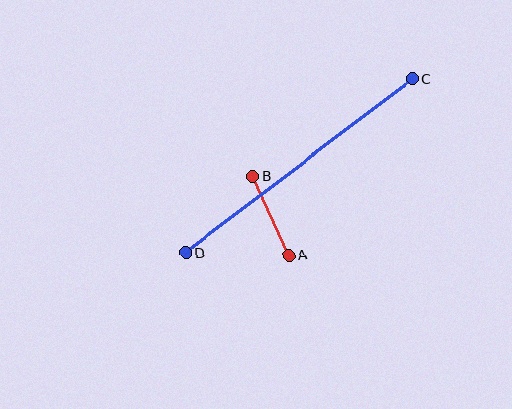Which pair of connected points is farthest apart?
Points C and D are farthest apart.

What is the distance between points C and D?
The distance is approximately 285 pixels.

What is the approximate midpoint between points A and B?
The midpoint is at approximately (270, 216) pixels.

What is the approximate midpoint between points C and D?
The midpoint is at approximately (299, 166) pixels.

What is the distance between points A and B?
The distance is approximately 87 pixels.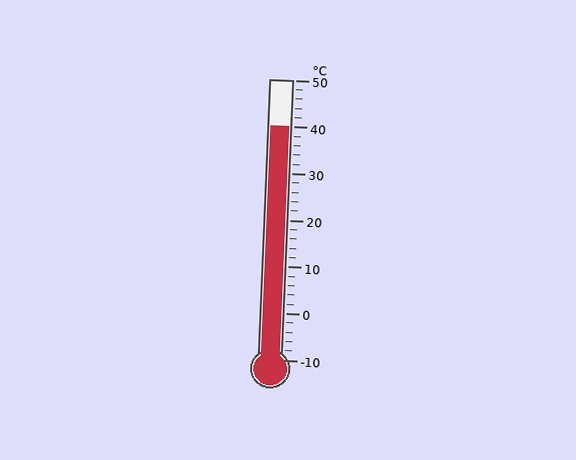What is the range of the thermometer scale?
The thermometer scale ranges from -10°C to 50°C.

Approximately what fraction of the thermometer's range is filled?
The thermometer is filled to approximately 85% of its range.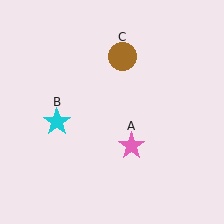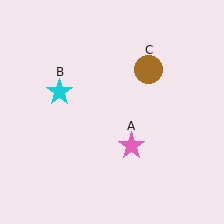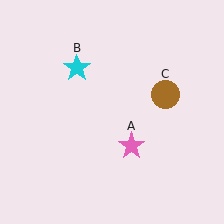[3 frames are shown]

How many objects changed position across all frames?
2 objects changed position: cyan star (object B), brown circle (object C).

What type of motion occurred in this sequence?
The cyan star (object B), brown circle (object C) rotated clockwise around the center of the scene.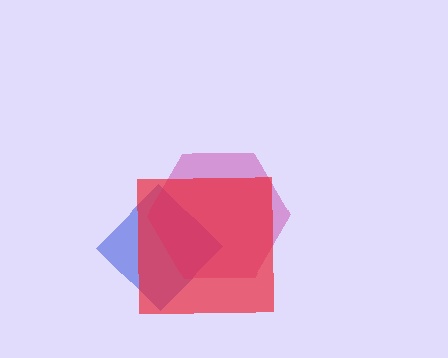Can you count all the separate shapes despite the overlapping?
Yes, there are 3 separate shapes.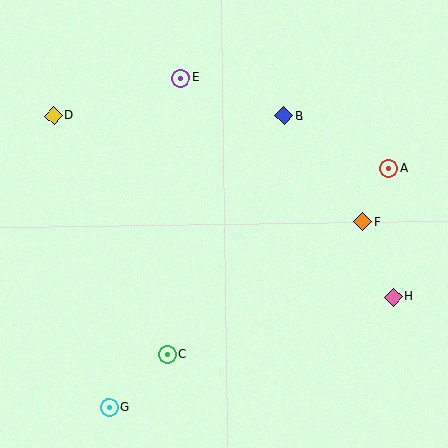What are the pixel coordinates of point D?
Point D is at (54, 115).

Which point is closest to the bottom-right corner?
Point H is closest to the bottom-right corner.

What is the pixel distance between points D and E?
The distance between D and E is 133 pixels.